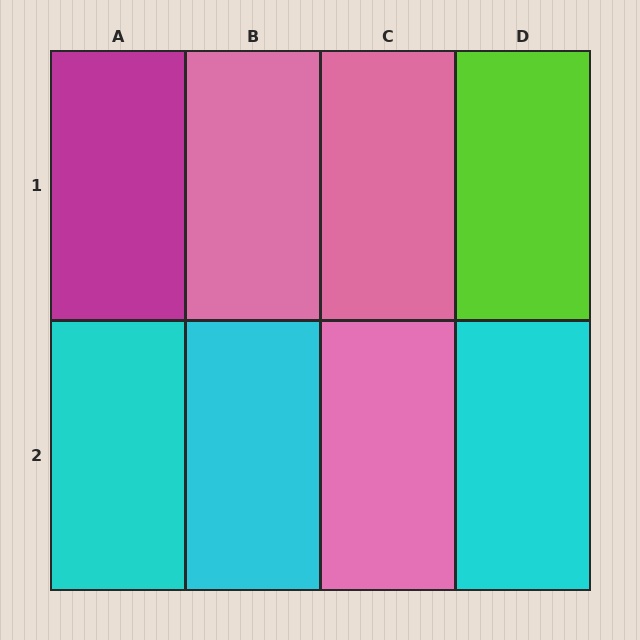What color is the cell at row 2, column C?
Pink.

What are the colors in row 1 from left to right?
Magenta, pink, pink, lime.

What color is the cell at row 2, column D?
Cyan.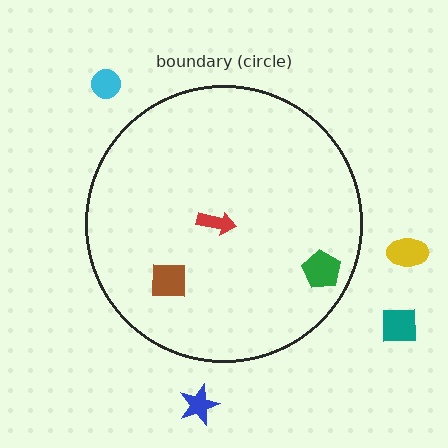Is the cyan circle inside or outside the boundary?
Outside.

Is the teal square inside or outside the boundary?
Outside.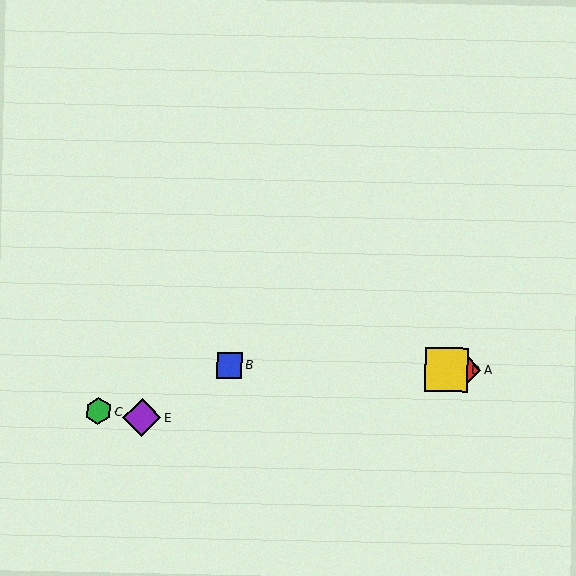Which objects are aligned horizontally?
Objects A, B, D are aligned horizontally.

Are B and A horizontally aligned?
Yes, both are at y≈365.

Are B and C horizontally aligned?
No, B is at y≈365 and C is at y≈411.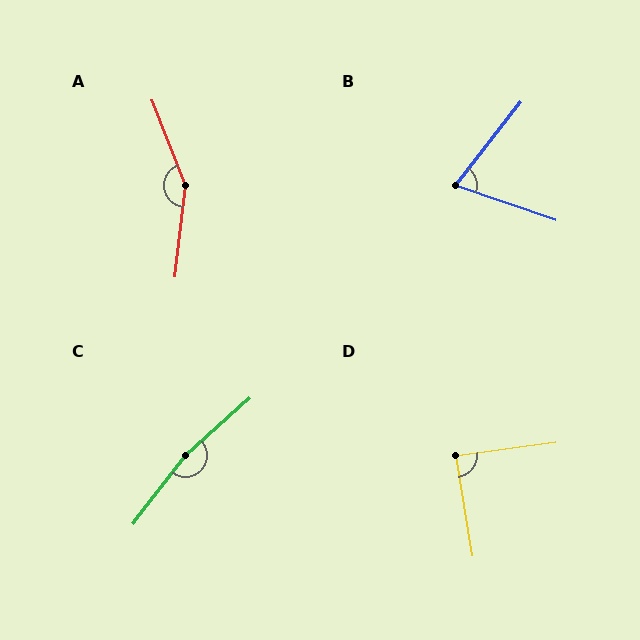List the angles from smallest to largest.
B (71°), D (88°), A (152°), C (169°).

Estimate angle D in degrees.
Approximately 88 degrees.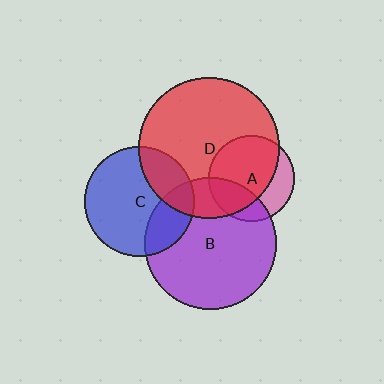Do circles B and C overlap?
Yes.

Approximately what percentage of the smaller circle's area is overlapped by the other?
Approximately 25%.